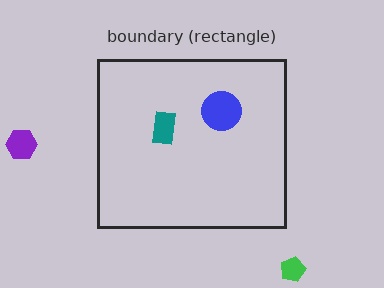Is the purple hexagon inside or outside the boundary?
Outside.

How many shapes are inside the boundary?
2 inside, 2 outside.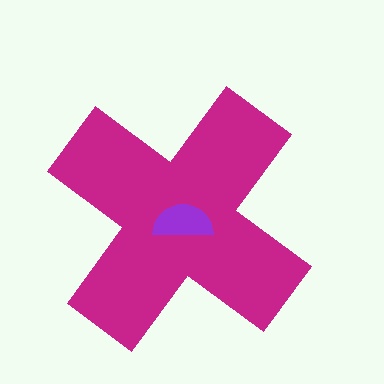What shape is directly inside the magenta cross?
The purple semicircle.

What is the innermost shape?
The purple semicircle.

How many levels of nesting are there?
2.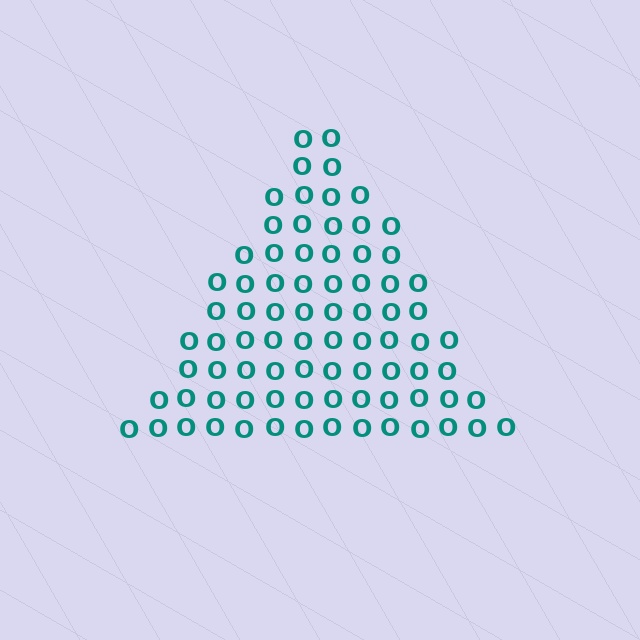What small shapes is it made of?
It is made of small letter O's.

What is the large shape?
The large shape is a triangle.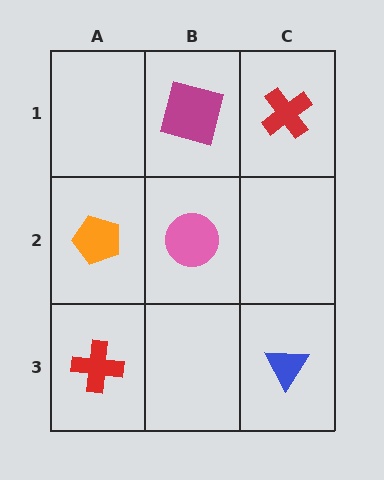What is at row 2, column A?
An orange pentagon.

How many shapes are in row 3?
2 shapes.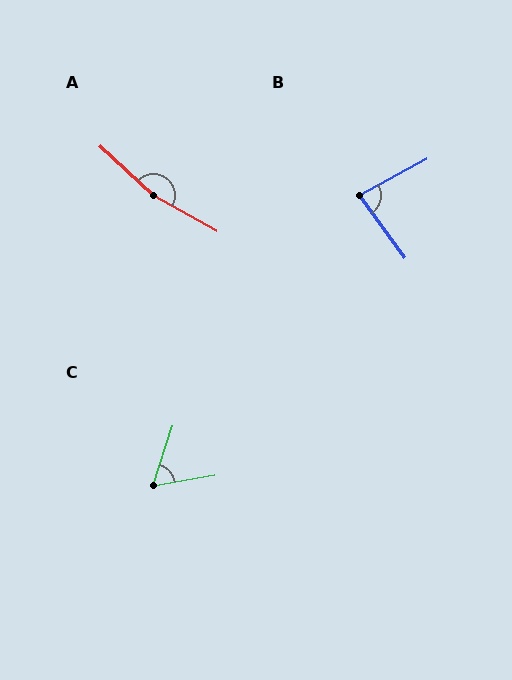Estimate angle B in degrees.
Approximately 82 degrees.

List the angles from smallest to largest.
C (62°), B (82°), A (167°).